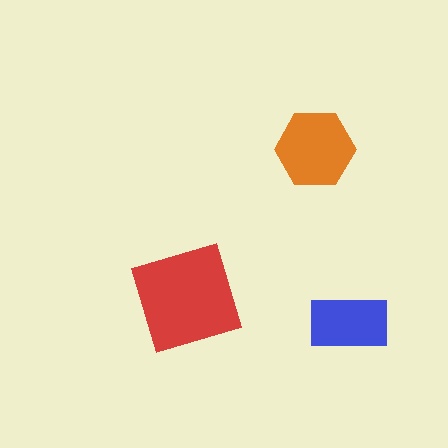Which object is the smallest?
The blue rectangle.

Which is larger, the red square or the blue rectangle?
The red square.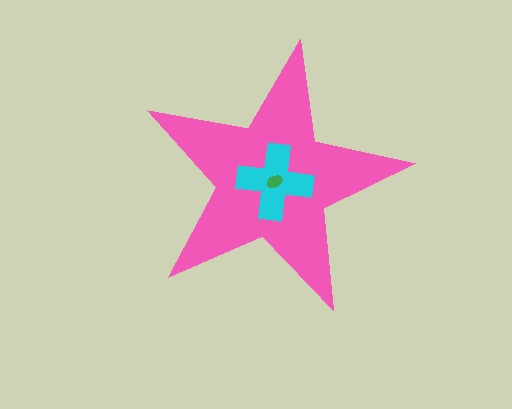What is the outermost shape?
The pink star.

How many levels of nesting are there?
3.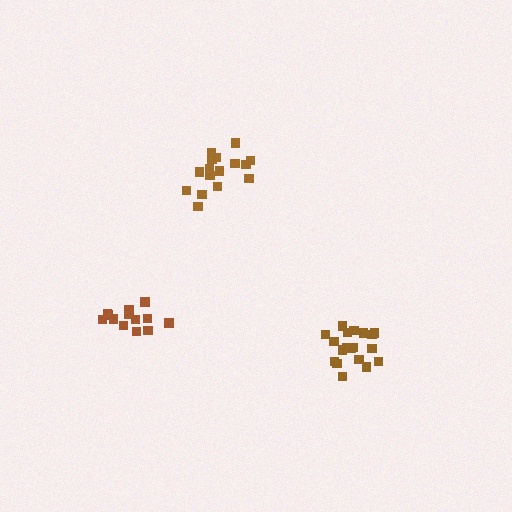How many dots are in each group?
Group 1: 14 dots, Group 2: 16 dots, Group 3: 19 dots (49 total).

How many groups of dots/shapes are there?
There are 3 groups.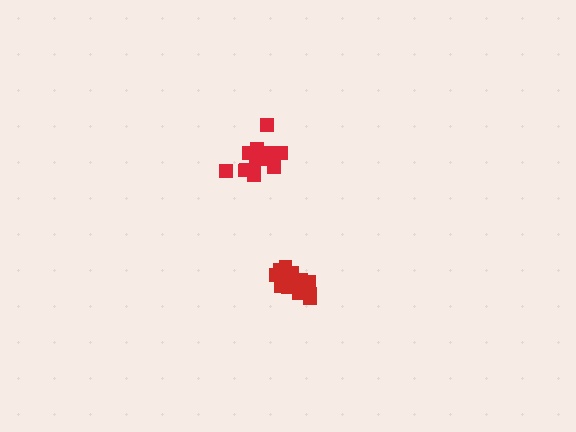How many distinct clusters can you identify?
There are 2 distinct clusters.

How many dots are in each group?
Group 1: 14 dots, Group 2: 15 dots (29 total).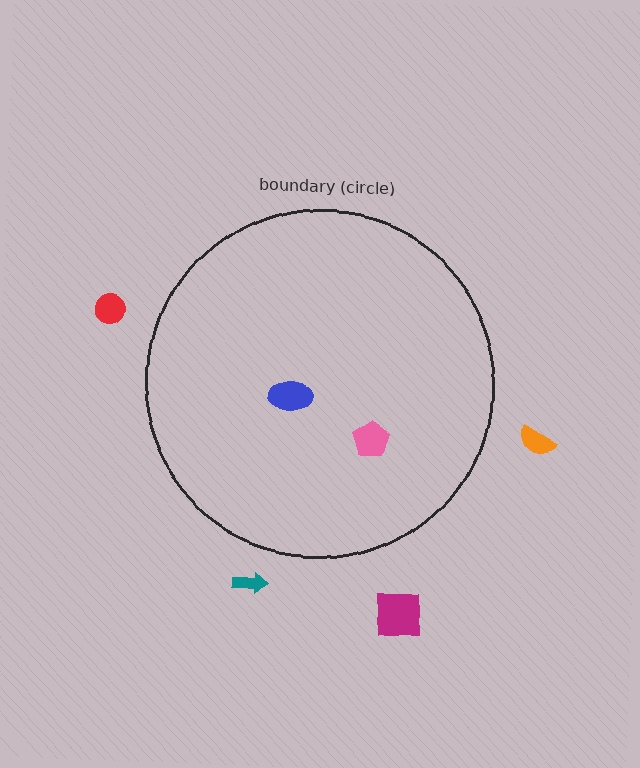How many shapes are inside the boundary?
2 inside, 4 outside.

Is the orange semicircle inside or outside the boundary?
Outside.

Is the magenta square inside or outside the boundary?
Outside.